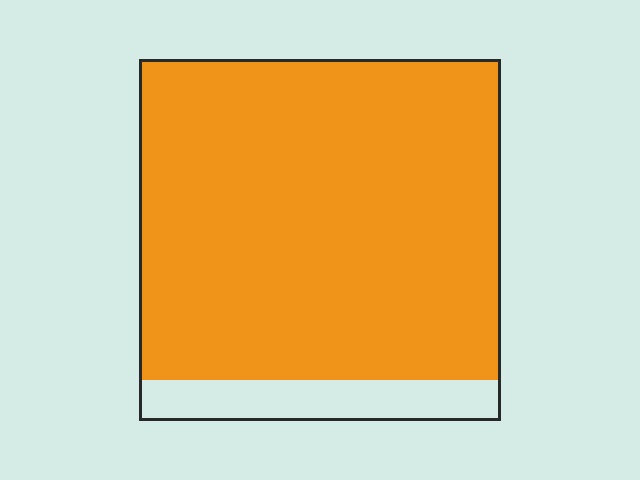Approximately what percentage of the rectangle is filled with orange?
Approximately 90%.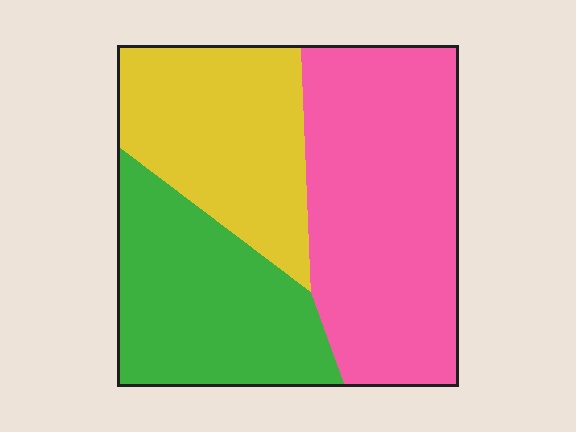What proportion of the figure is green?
Green covers around 30% of the figure.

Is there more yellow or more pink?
Pink.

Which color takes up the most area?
Pink, at roughly 45%.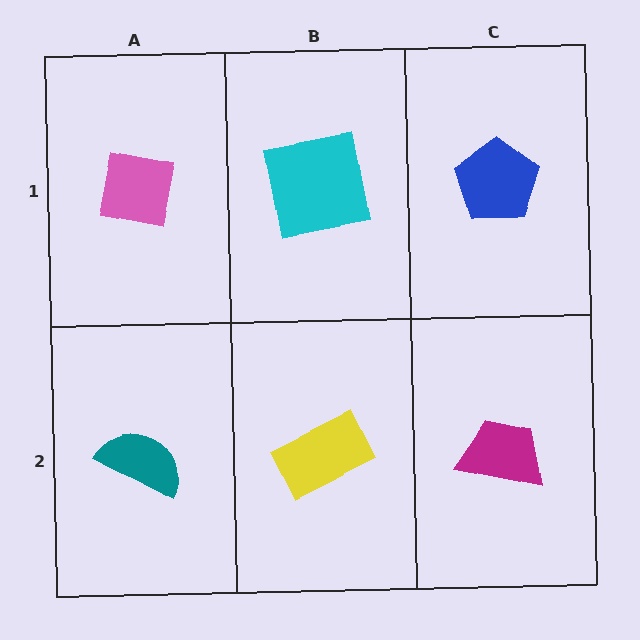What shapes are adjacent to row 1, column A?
A teal semicircle (row 2, column A), a cyan square (row 1, column B).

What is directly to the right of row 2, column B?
A magenta trapezoid.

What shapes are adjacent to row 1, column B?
A yellow rectangle (row 2, column B), a pink square (row 1, column A), a blue pentagon (row 1, column C).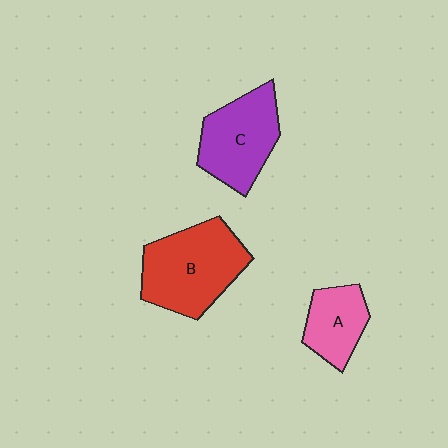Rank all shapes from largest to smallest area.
From largest to smallest: B (red), C (purple), A (pink).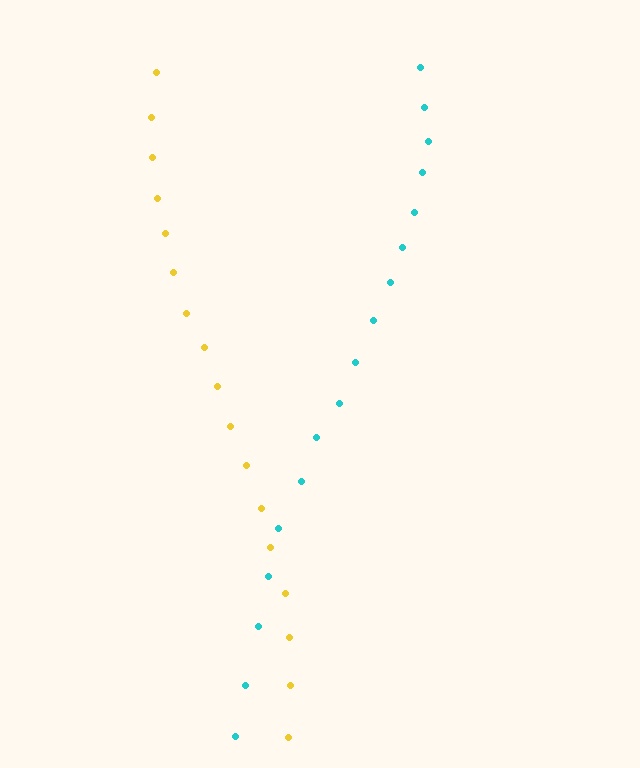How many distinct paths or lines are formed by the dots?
There are 2 distinct paths.